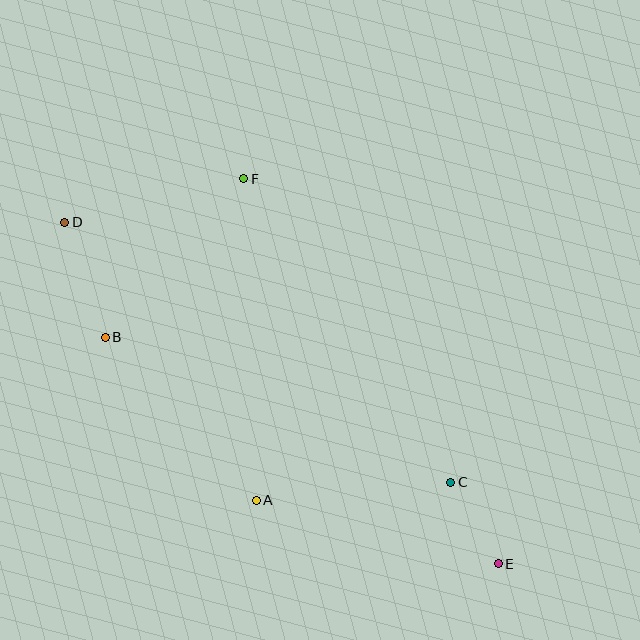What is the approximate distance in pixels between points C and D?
The distance between C and D is approximately 465 pixels.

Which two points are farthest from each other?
Points D and E are farthest from each other.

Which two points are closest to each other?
Points C and E are closest to each other.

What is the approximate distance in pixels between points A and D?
The distance between A and D is approximately 337 pixels.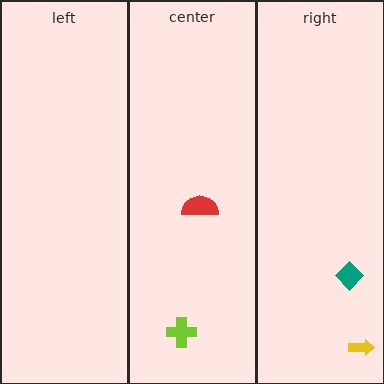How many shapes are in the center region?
2.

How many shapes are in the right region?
2.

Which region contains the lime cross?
The center region.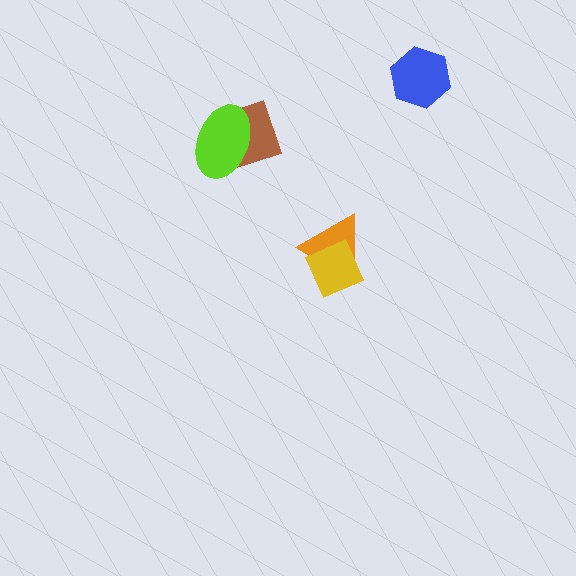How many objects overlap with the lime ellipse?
1 object overlaps with the lime ellipse.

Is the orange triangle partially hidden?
Yes, it is partially covered by another shape.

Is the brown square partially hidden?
Yes, it is partially covered by another shape.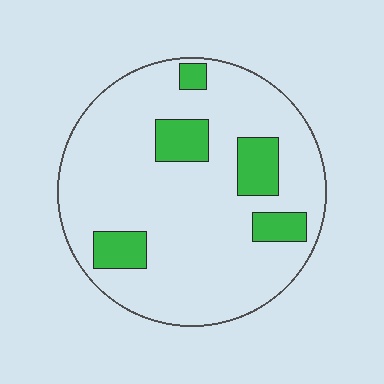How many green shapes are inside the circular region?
5.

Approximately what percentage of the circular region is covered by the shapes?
Approximately 15%.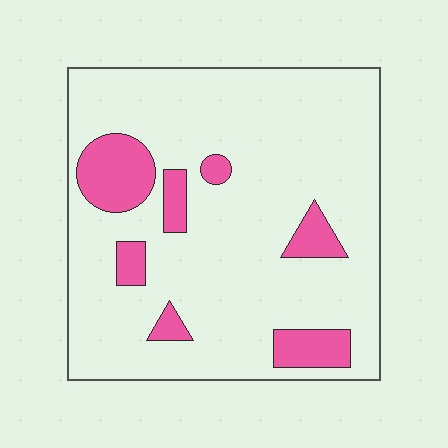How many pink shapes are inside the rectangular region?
7.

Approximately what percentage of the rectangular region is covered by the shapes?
Approximately 15%.